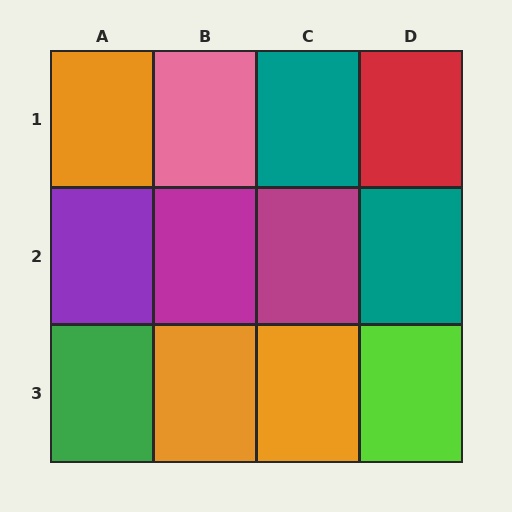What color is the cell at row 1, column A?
Orange.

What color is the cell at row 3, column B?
Orange.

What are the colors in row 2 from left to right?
Purple, magenta, magenta, teal.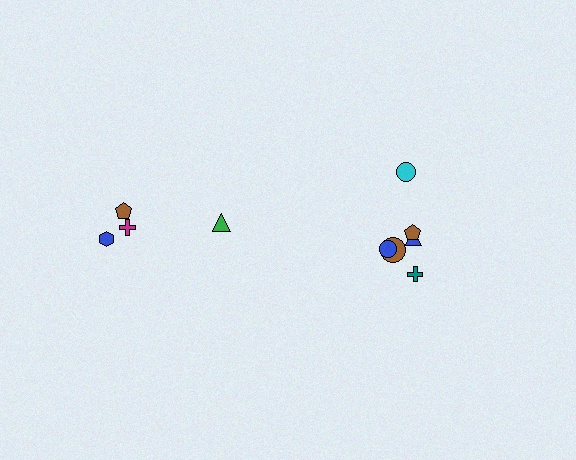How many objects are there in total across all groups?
There are 10 objects.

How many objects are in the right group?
There are 6 objects.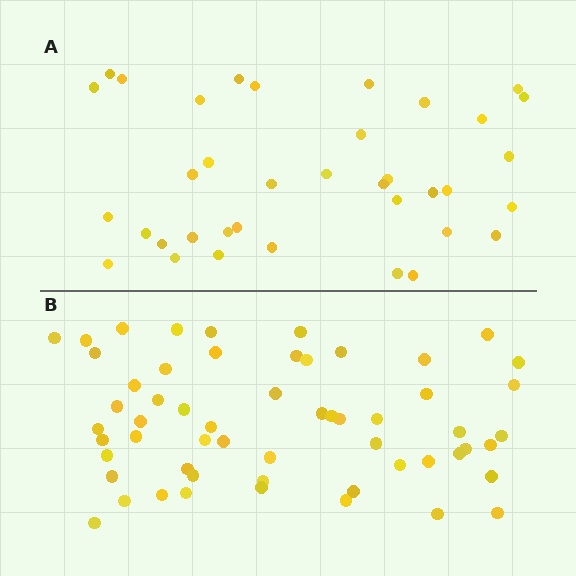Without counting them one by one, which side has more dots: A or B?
Region B (the bottom region) has more dots.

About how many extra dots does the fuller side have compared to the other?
Region B has approximately 20 more dots than region A.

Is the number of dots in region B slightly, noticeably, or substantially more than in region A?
Region B has substantially more. The ratio is roughly 1.5 to 1.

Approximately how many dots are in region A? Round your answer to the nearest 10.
About 40 dots. (The exact count is 37, which rounds to 40.)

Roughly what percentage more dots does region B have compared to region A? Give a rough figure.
About 55% more.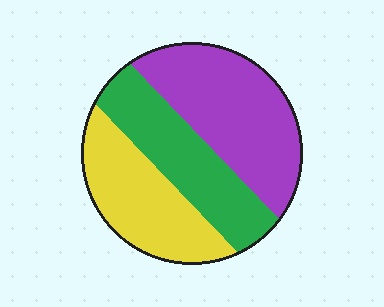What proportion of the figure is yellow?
Yellow covers roughly 30% of the figure.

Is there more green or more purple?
Purple.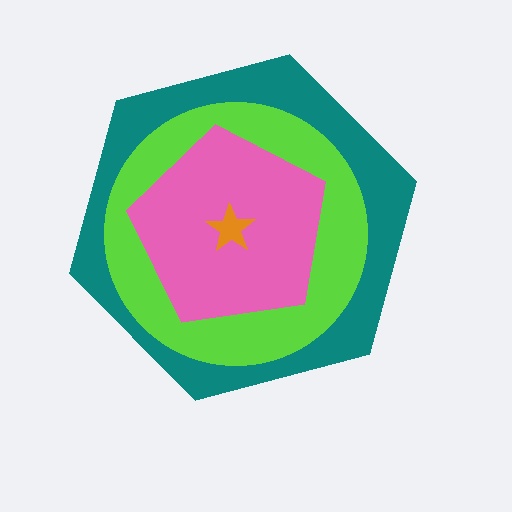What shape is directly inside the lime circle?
The pink pentagon.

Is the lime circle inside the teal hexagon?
Yes.